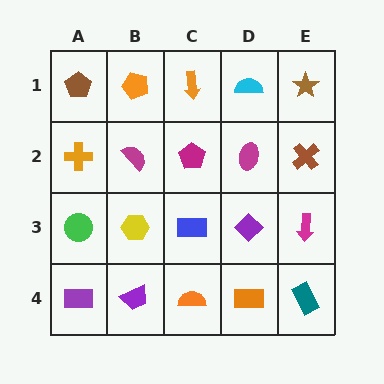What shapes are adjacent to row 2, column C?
An orange arrow (row 1, column C), a blue rectangle (row 3, column C), a magenta semicircle (row 2, column B), a magenta ellipse (row 2, column D).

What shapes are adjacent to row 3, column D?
A magenta ellipse (row 2, column D), an orange rectangle (row 4, column D), a blue rectangle (row 3, column C), a magenta arrow (row 3, column E).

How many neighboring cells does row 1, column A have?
2.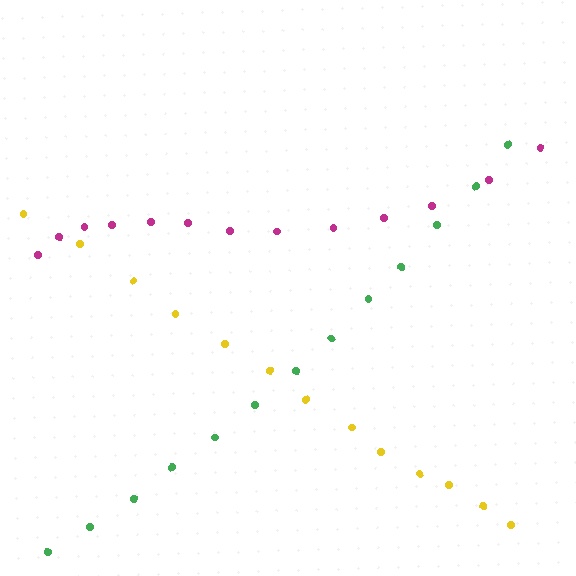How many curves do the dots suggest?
There are 3 distinct paths.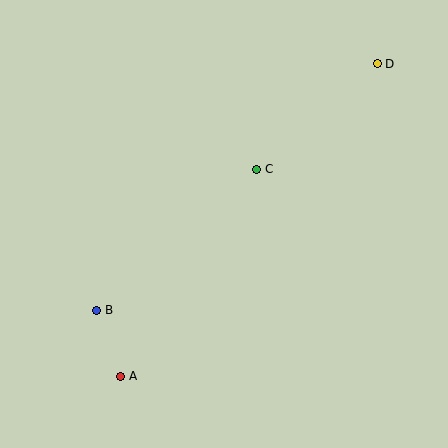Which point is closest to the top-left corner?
Point C is closest to the top-left corner.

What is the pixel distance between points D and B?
The distance between D and B is 373 pixels.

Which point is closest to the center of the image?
Point C at (257, 169) is closest to the center.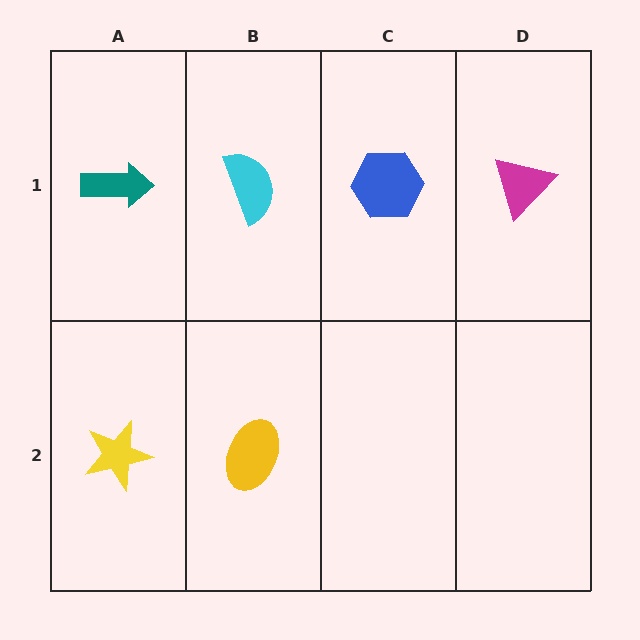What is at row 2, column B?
A yellow ellipse.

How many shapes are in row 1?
4 shapes.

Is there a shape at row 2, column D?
No, that cell is empty.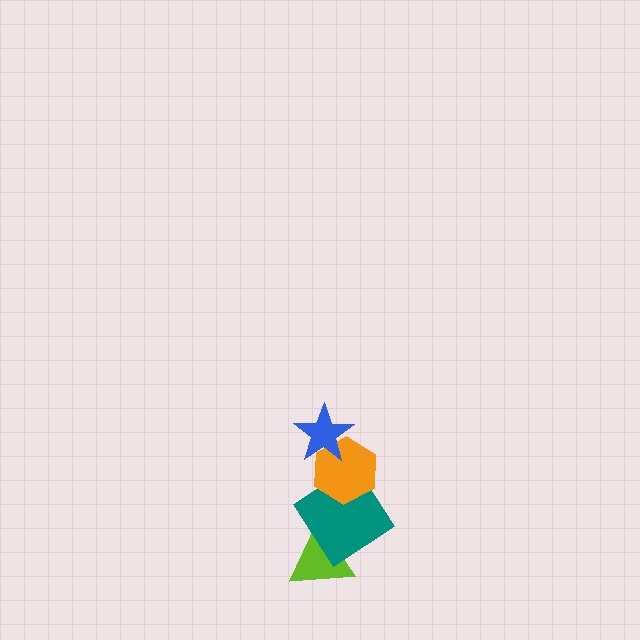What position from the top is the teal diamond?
The teal diamond is 3rd from the top.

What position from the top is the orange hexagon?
The orange hexagon is 2nd from the top.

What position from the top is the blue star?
The blue star is 1st from the top.